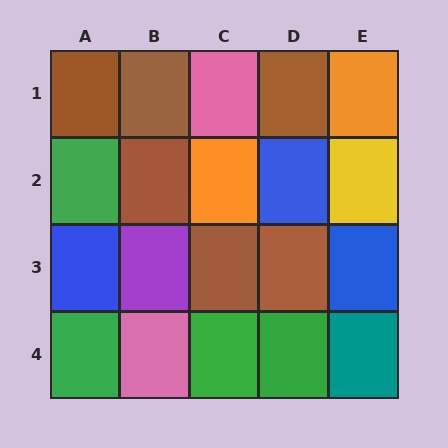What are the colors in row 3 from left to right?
Blue, purple, brown, brown, blue.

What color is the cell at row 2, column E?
Yellow.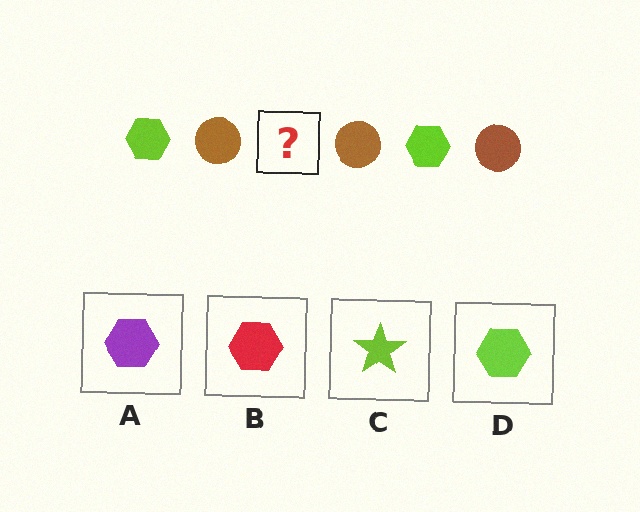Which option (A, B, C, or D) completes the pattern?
D.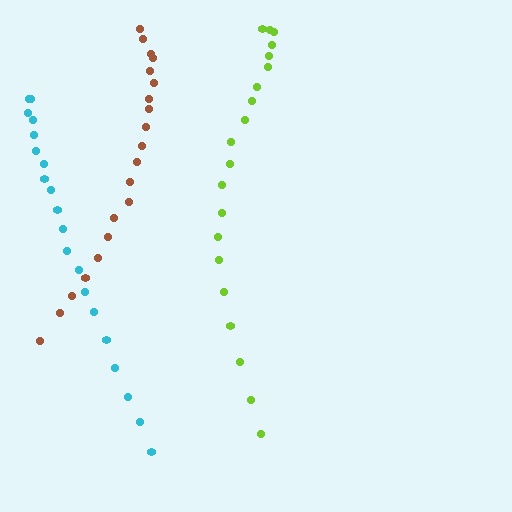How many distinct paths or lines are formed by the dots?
There are 3 distinct paths.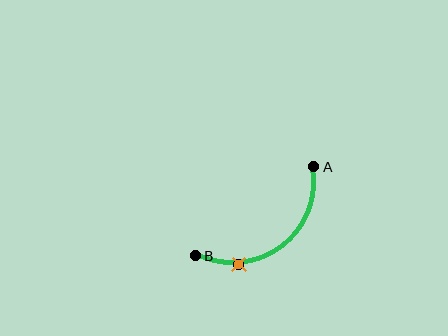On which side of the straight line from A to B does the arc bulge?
The arc bulges below and to the right of the straight line connecting A and B.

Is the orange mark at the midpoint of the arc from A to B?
No. The orange mark lies on the arc but is closer to endpoint B. The arc midpoint would be at the point on the curve equidistant along the arc from both A and B.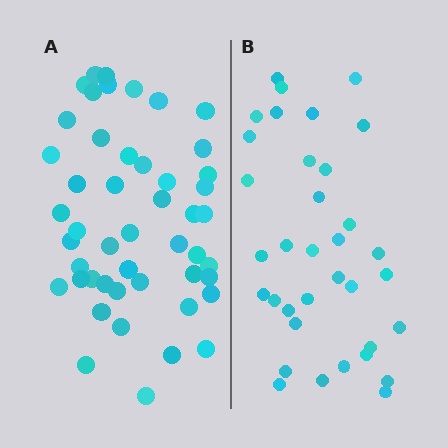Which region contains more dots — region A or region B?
Region A (the left region) has more dots.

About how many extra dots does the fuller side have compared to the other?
Region A has approximately 15 more dots than region B.